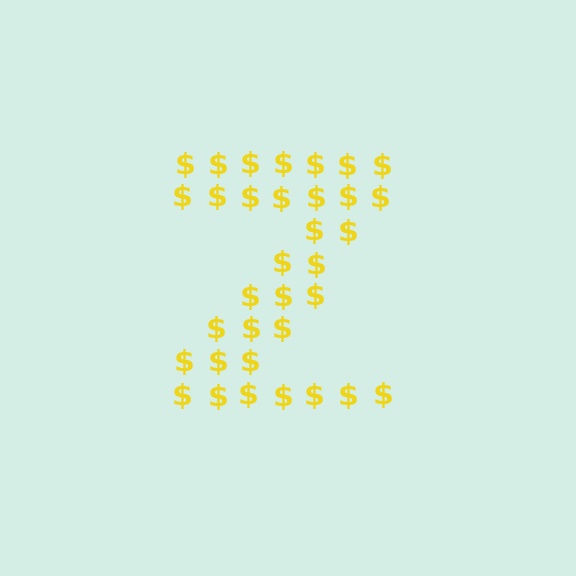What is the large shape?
The large shape is the letter Z.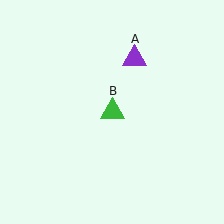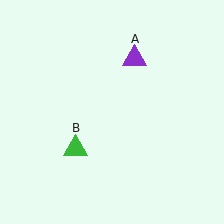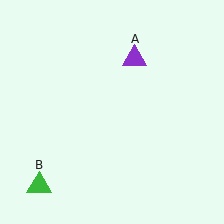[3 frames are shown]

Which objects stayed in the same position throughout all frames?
Purple triangle (object A) remained stationary.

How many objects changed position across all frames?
1 object changed position: green triangle (object B).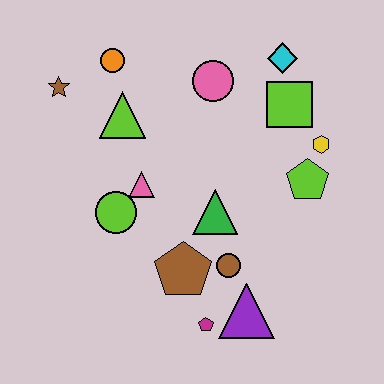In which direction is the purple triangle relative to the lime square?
The purple triangle is below the lime square.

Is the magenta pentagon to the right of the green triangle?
No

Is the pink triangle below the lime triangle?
Yes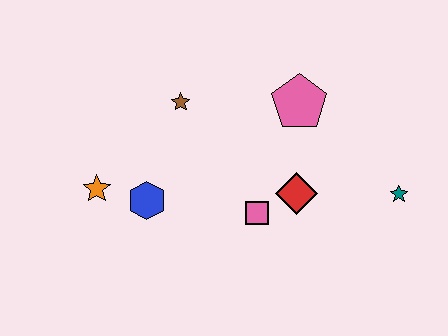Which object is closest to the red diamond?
The pink square is closest to the red diamond.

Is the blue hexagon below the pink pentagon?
Yes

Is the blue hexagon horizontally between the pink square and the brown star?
No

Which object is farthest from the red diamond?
The orange star is farthest from the red diamond.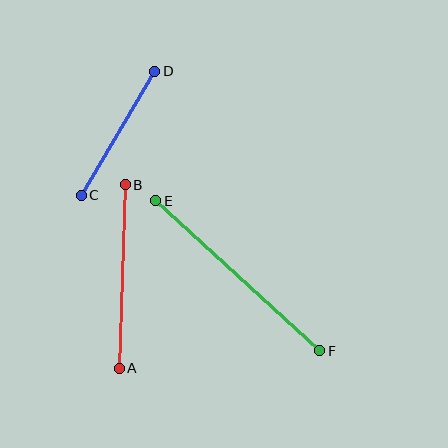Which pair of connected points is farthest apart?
Points E and F are farthest apart.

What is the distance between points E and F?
The distance is approximately 222 pixels.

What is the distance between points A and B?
The distance is approximately 184 pixels.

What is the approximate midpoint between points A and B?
The midpoint is at approximately (122, 277) pixels.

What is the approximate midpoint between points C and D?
The midpoint is at approximately (118, 133) pixels.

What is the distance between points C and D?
The distance is approximately 144 pixels.